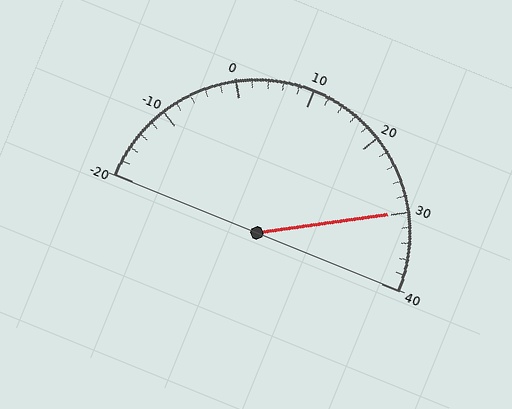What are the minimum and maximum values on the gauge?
The gauge ranges from -20 to 40.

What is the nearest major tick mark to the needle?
The nearest major tick mark is 30.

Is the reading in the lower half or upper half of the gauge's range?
The reading is in the upper half of the range (-20 to 40).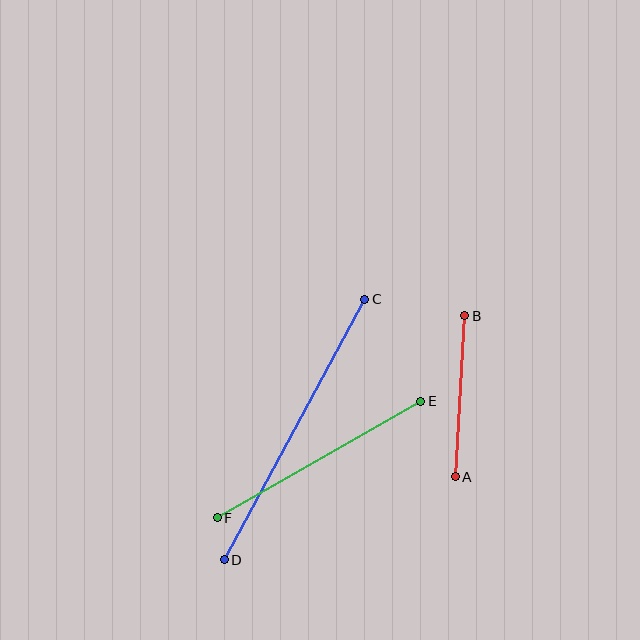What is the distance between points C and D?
The distance is approximately 296 pixels.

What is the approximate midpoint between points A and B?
The midpoint is at approximately (460, 396) pixels.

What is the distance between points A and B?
The distance is approximately 162 pixels.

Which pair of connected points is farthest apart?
Points C and D are farthest apart.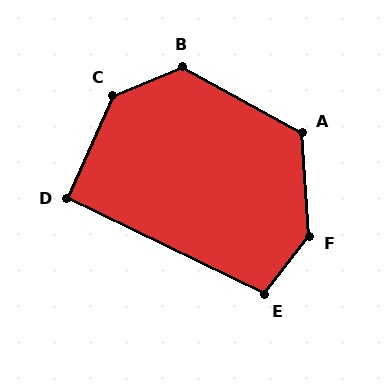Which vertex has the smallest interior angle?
D, at approximately 92 degrees.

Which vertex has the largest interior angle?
F, at approximately 139 degrees.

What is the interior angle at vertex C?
Approximately 136 degrees (obtuse).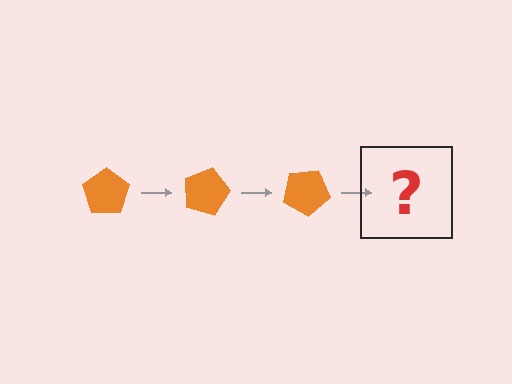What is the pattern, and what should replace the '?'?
The pattern is that the pentagon rotates 15 degrees each step. The '?' should be an orange pentagon rotated 45 degrees.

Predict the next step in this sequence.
The next step is an orange pentagon rotated 45 degrees.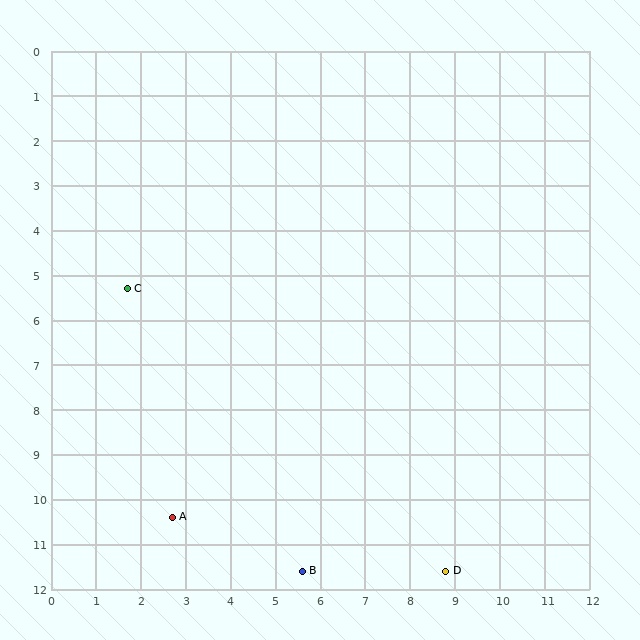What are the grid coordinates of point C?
Point C is at approximately (1.7, 5.3).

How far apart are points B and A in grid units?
Points B and A are about 3.1 grid units apart.